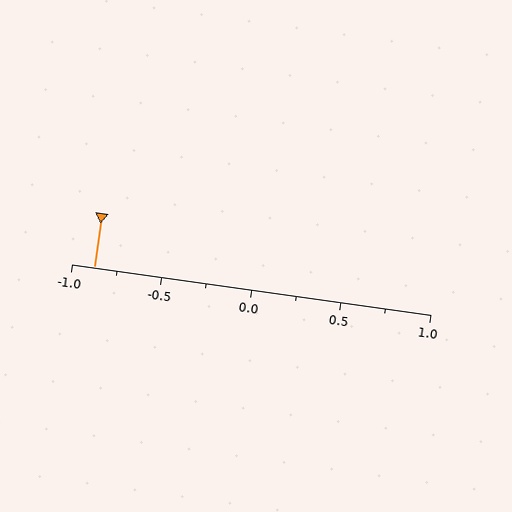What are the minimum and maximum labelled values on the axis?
The axis runs from -1.0 to 1.0.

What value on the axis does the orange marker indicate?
The marker indicates approximately -0.88.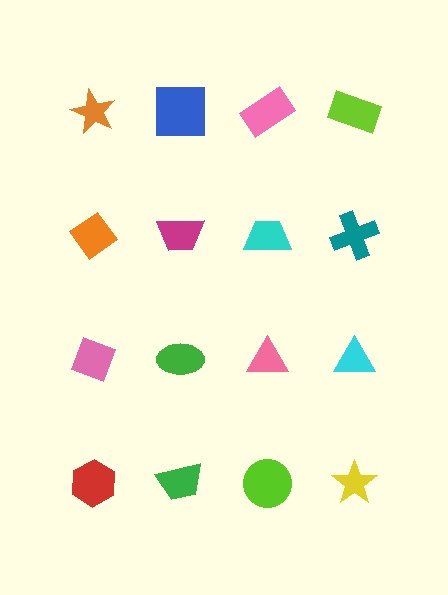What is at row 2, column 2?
A magenta trapezoid.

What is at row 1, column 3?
A pink rectangle.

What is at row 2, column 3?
A cyan trapezoid.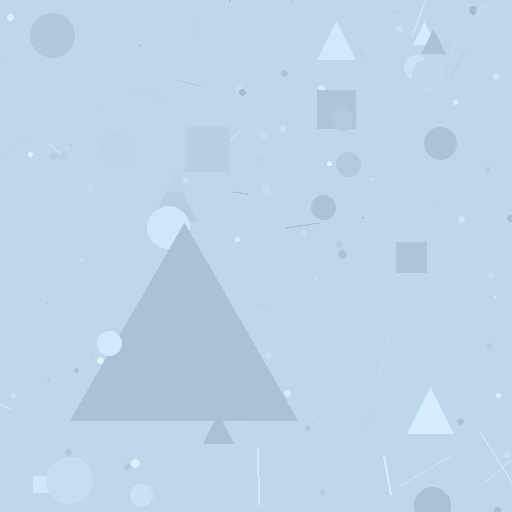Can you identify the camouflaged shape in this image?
The camouflaged shape is a triangle.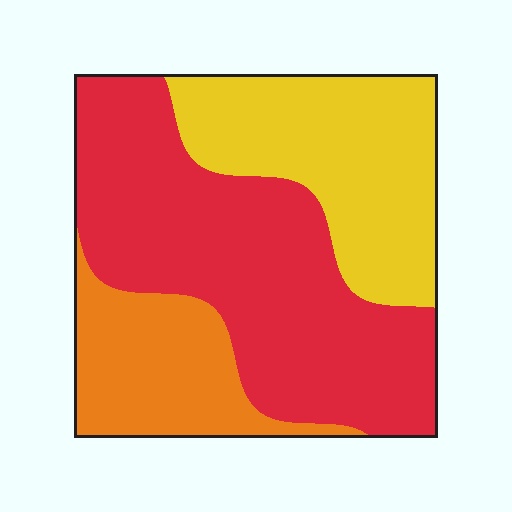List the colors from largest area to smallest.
From largest to smallest: red, yellow, orange.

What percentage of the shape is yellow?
Yellow takes up between a sixth and a third of the shape.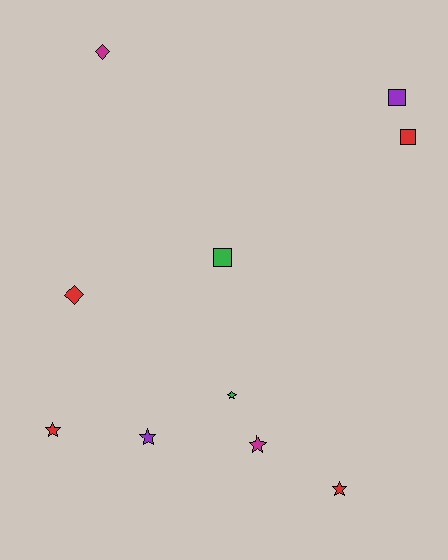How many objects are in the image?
There are 10 objects.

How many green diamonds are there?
There are no green diamonds.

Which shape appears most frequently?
Star, with 5 objects.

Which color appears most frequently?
Red, with 4 objects.